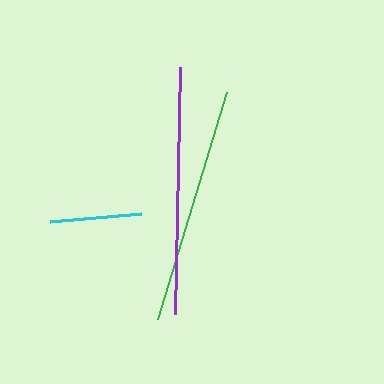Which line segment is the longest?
The purple line is the longest at approximately 247 pixels.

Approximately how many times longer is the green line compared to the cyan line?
The green line is approximately 2.6 times the length of the cyan line.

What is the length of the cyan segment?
The cyan segment is approximately 92 pixels long.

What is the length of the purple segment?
The purple segment is approximately 247 pixels long.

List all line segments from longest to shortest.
From longest to shortest: purple, green, cyan.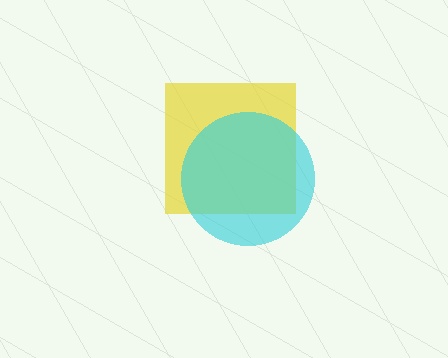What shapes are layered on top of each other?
The layered shapes are: a yellow square, a cyan circle.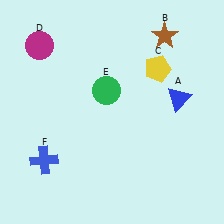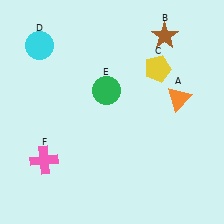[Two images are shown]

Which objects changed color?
A changed from blue to orange. D changed from magenta to cyan. F changed from blue to pink.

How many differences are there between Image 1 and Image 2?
There are 3 differences between the two images.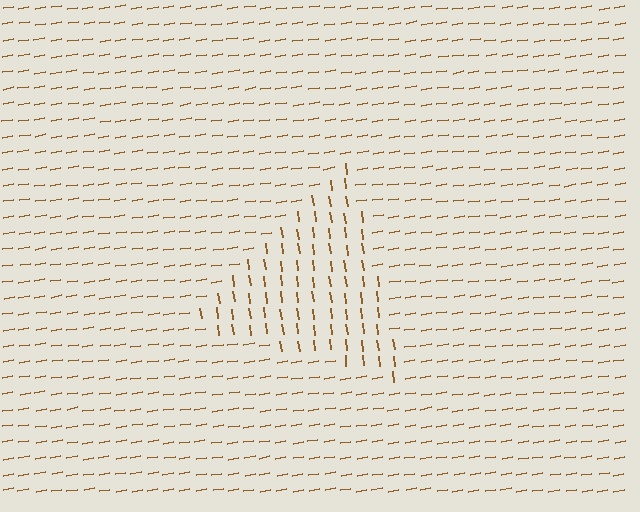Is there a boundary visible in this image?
Yes, there is a texture boundary formed by a change in line orientation.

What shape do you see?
I see a triangle.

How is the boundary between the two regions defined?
The boundary is defined purely by a change in line orientation (approximately 88 degrees difference). All lines are the same color and thickness.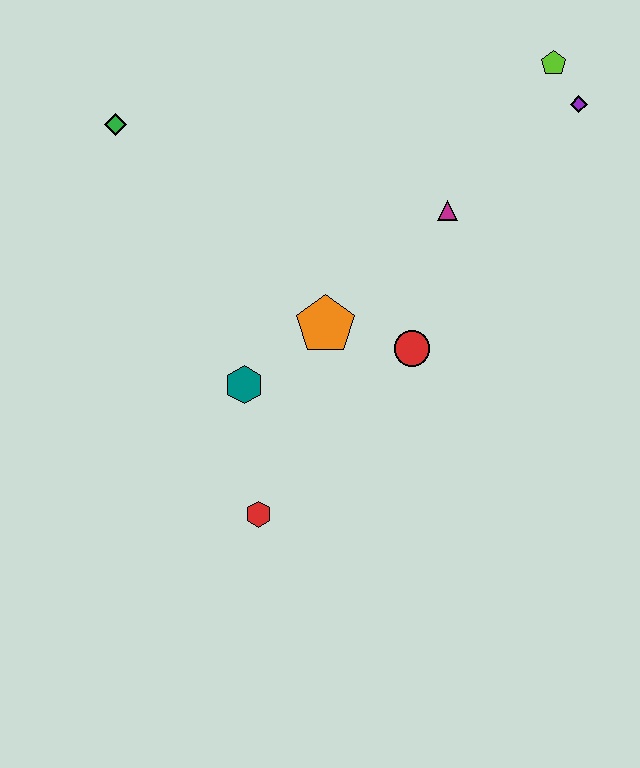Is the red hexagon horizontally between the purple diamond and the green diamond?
Yes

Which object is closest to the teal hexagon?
The orange pentagon is closest to the teal hexagon.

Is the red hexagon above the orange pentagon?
No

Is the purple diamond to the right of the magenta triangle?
Yes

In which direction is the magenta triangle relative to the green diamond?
The magenta triangle is to the right of the green diamond.